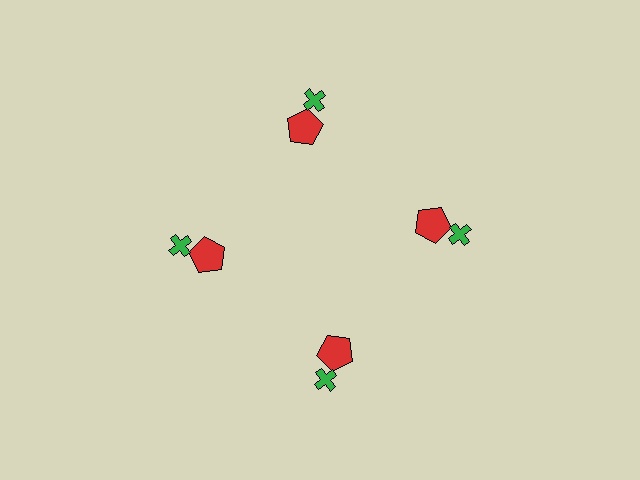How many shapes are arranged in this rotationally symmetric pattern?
There are 8 shapes, arranged in 4 groups of 2.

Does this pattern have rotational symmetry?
Yes, this pattern has 4-fold rotational symmetry. It looks the same after rotating 90 degrees around the center.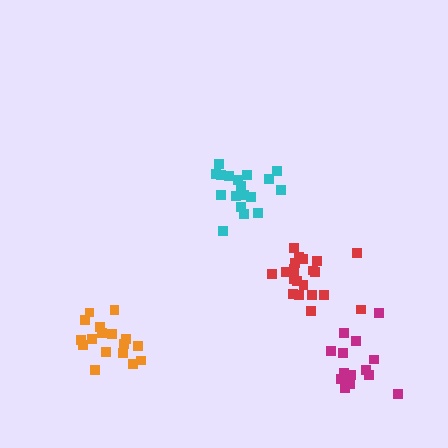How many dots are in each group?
Group 1: 20 dots, Group 2: 18 dots, Group 3: 17 dots, Group 4: 14 dots (69 total).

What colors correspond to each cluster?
The clusters are colored: red, cyan, orange, magenta.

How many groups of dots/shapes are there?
There are 4 groups.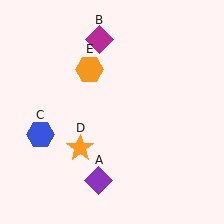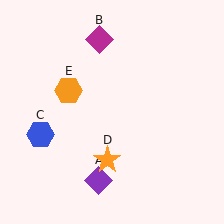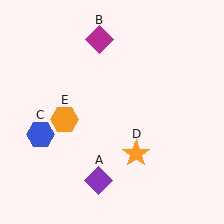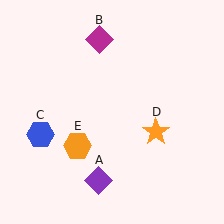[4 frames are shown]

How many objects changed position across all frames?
2 objects changed position: orange star (object D), orange hexagon (object E).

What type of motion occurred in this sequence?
The orange star (object D), orange hexagon (object E) rotated counterclockwise around the center of the scene.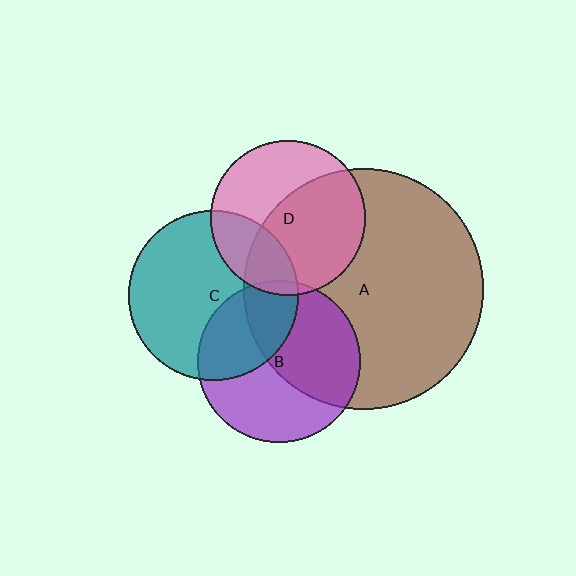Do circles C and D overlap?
Yes.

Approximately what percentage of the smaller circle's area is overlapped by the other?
Approximately 25%.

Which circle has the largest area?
Circle A (brown).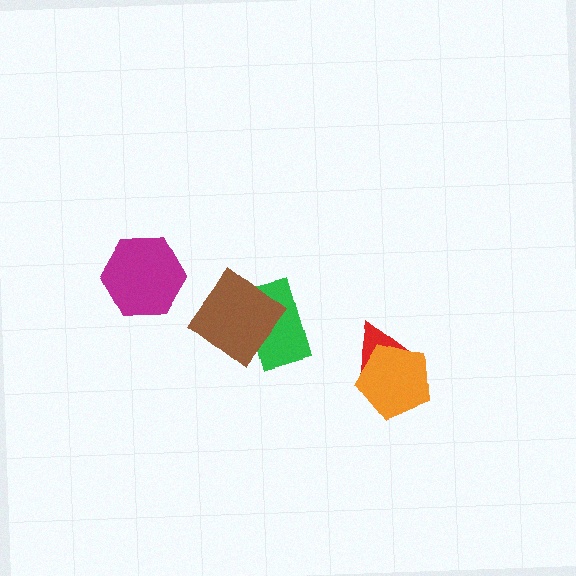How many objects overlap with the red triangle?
1 object overlaps with the red triangle.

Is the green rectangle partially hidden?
Yes, it is partially covered by another shape.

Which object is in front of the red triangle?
The orange pentagon is in front of the red triangle.